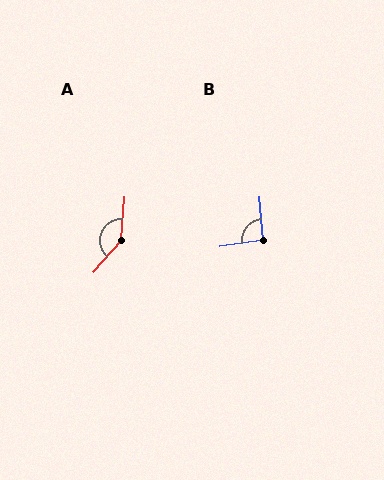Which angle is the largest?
A, at approximately 143 degrees.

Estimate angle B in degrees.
Approximately 94 degrees.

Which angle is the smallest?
B, at approximately 94 degrees.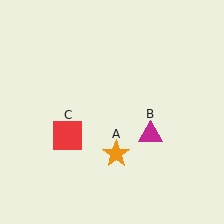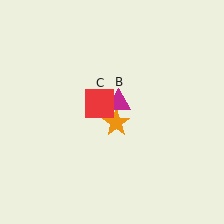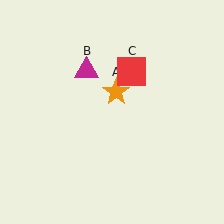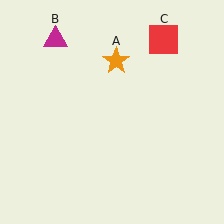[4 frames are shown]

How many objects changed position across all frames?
3 objects changed position: orange star (object A), magenta triangle (object B), red square (object C).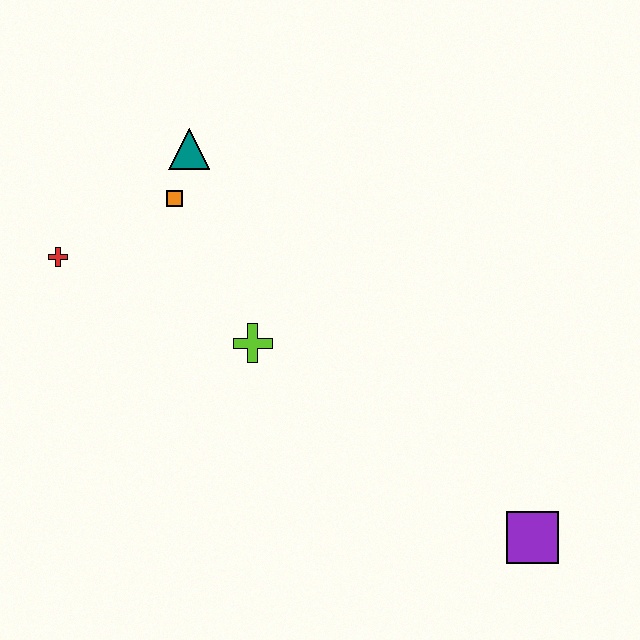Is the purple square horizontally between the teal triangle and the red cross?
No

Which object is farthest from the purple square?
The red cross is farthest from the purple square.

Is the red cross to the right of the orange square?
No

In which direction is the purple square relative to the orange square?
The purple square is to the right of the orange square.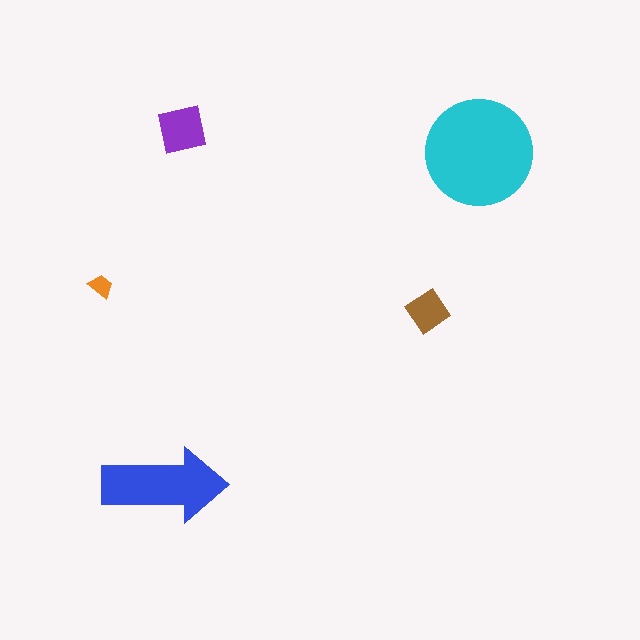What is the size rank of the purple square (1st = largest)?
3rd.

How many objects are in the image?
There are 5 objects in the image.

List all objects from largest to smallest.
The cyan circle, the blue arrow, the purple square, the brown diamond, the orange trapezoid.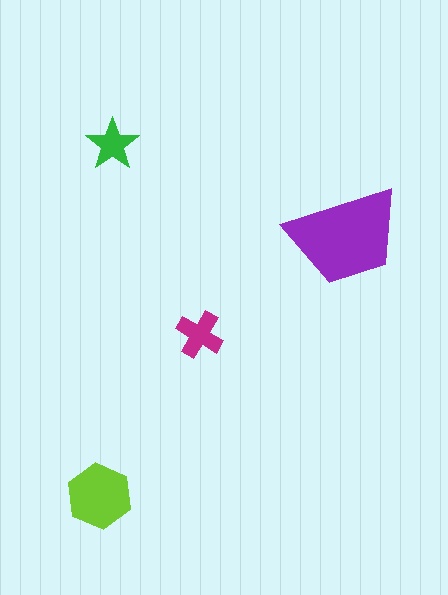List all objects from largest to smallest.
The purple trapezoid, the lime hexagon, the magenta cross, the green star.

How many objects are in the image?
There are 4 objects in the image.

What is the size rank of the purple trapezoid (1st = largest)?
1st.